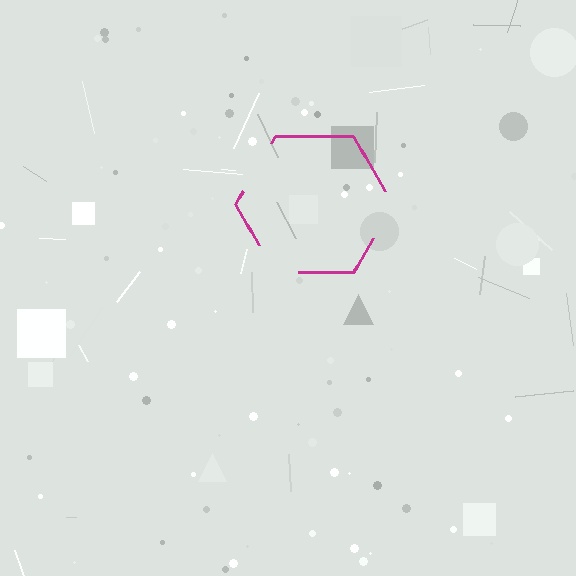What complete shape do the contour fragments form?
The contour fragments form a hexagon.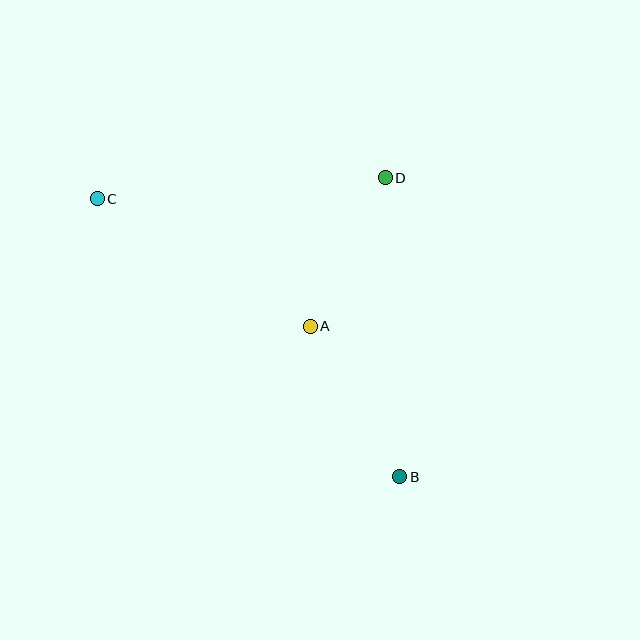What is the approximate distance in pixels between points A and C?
The distance between A and C is approximately 248 pixels.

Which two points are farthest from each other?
Points B and C are farthest from each other.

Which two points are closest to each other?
Points A and D are closest to each other.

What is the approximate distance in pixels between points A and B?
The distance between A and B is approximately 175 pixels.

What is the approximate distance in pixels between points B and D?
The distance between B and D is approximately 299 pixels.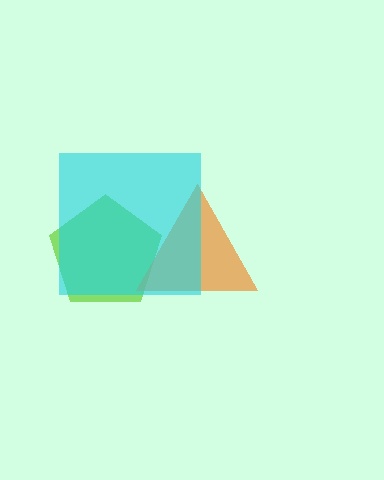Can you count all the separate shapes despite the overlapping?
Yes, there are 3 separate shapes.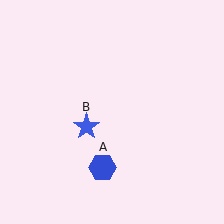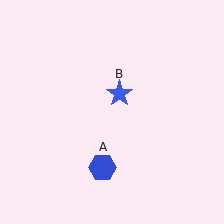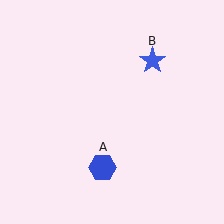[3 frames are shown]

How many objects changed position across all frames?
1 object changed position: blue star (object B).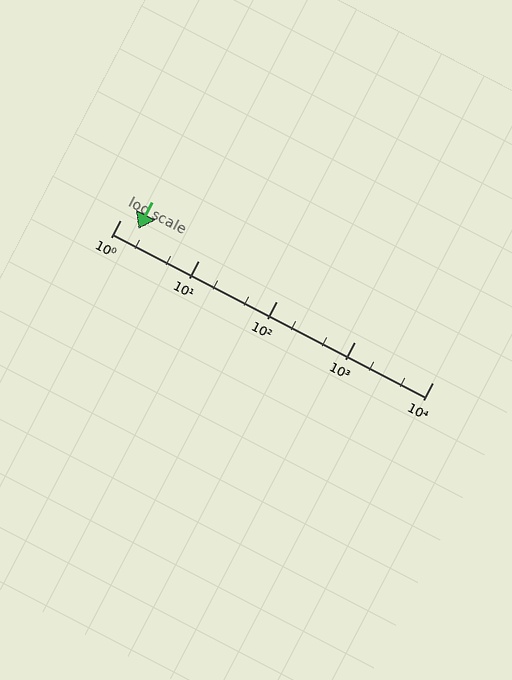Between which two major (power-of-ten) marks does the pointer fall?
The pointer is between 1 and 10.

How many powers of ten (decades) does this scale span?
The scale spans 4 decades, from 1 to 10000.